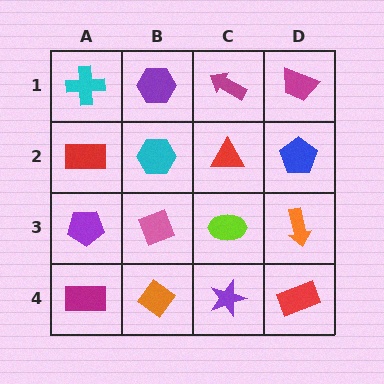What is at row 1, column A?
A cyan cross.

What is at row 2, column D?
A blue pentagon.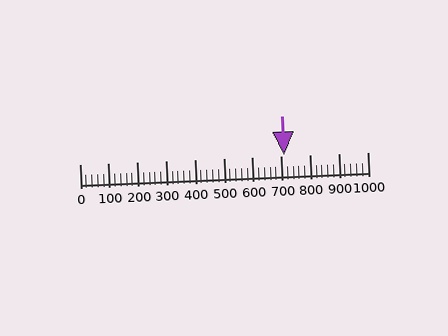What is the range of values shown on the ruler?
The ruler shows values from 0 to 1000.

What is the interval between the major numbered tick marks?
The major tick marks are spaced 100 units apart.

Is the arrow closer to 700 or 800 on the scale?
The arrow is closer to 700.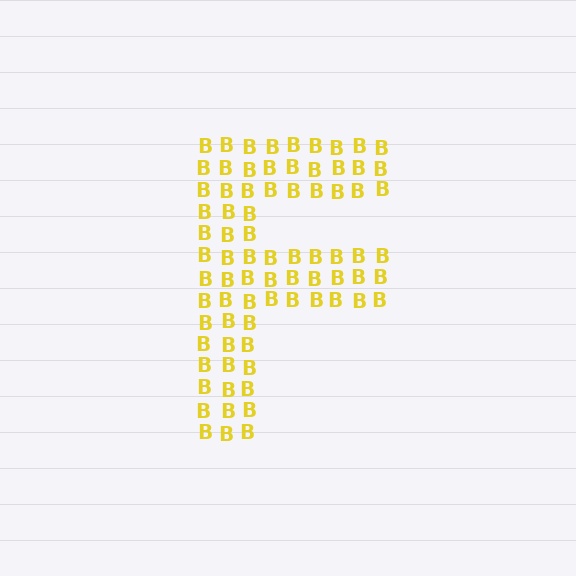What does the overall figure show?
The overall figure shows the letter F.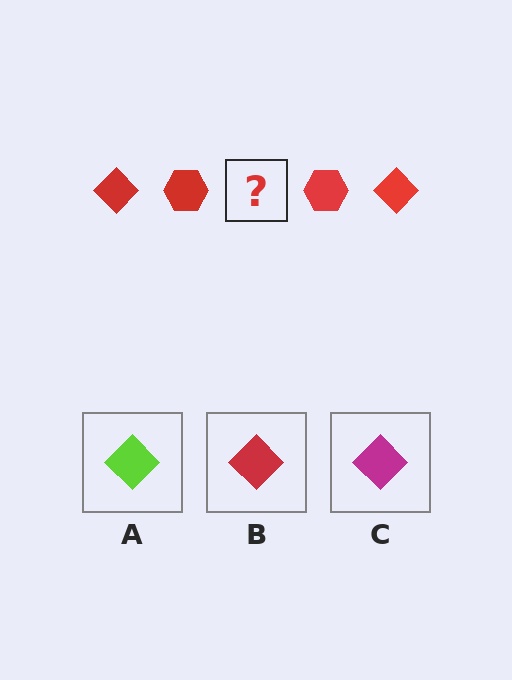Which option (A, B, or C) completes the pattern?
B.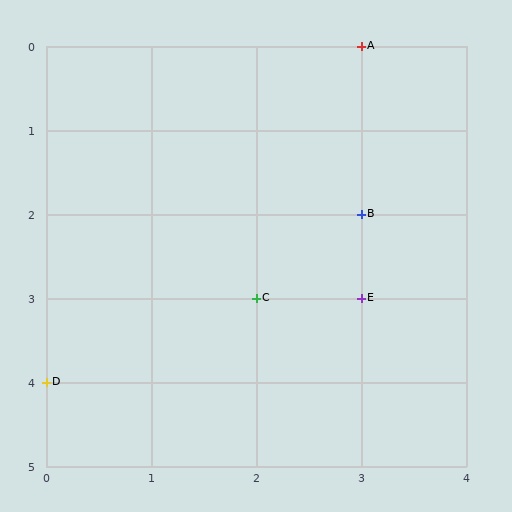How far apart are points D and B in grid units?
Points D and B are 3 columns and 2 rows apart (about 3.6 grid units diagonally).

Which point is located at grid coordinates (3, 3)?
Point E is at (3, 3).